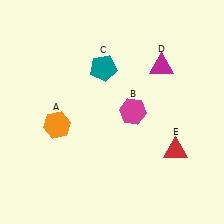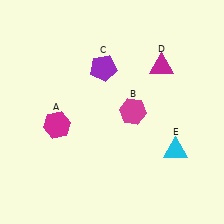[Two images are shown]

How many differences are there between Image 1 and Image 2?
There are 3 differences between the two images.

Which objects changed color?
A changed from orange to magenta. C changed from teal to purple. E changed from red to cyan.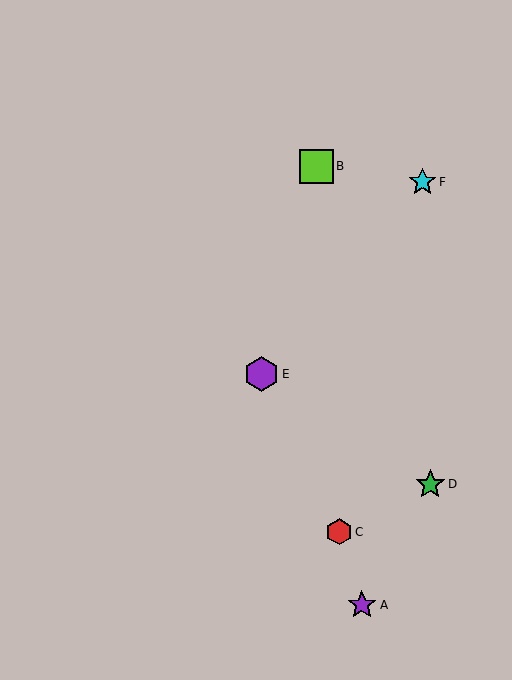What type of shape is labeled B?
Shape B is a lime square.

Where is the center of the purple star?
The center of the purple star is at (362, 605).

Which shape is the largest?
The purple hexagon (labeled E) is the largest.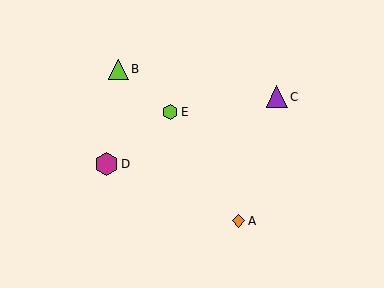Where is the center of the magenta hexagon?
The center of the magenta hexagon is at (107, 164).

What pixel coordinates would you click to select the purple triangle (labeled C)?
Click at (277, 97) to select the purple triangle C.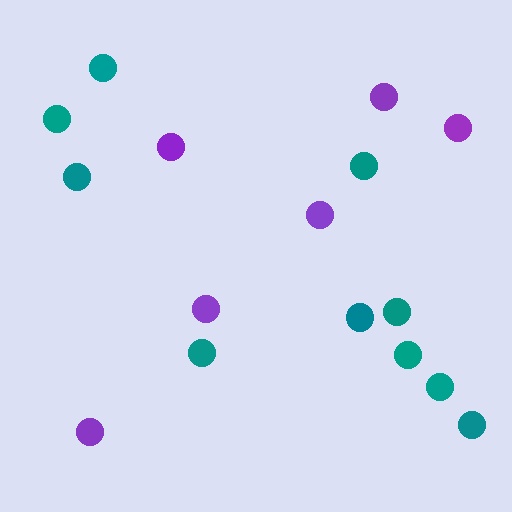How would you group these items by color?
There are 2 groups: one group of teal circles (10) and one group of purple circles (6).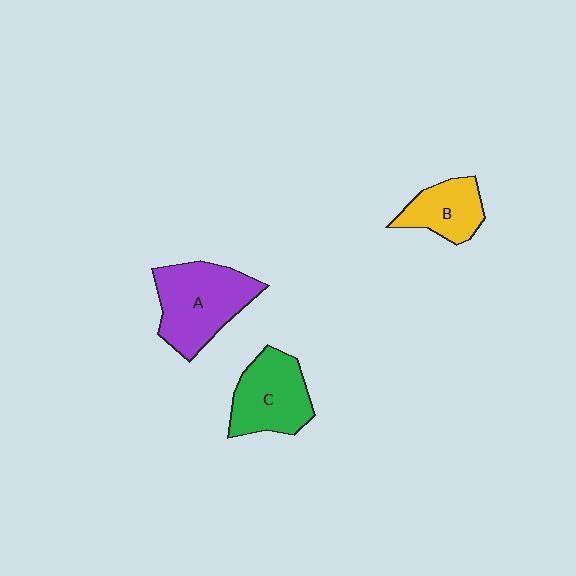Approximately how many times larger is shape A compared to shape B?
Approximately 1.7 times.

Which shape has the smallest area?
Shape B (yellow).